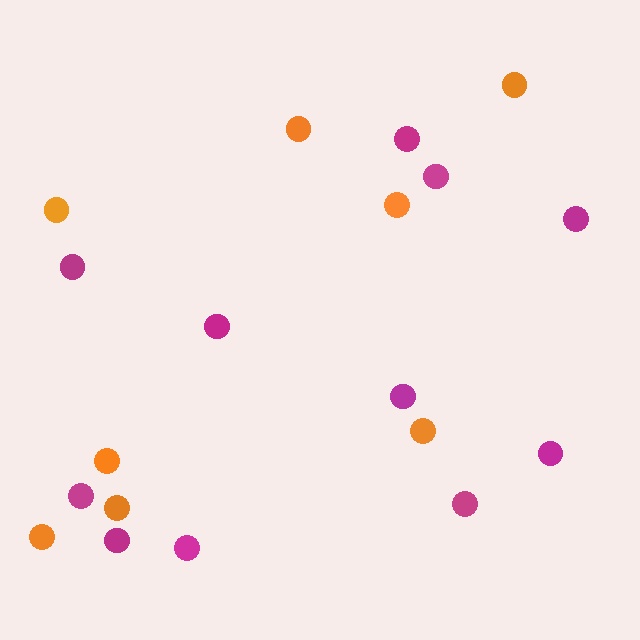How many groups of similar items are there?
There are 2 groups: one group of magenta circles (11) and one group of orange circles (8).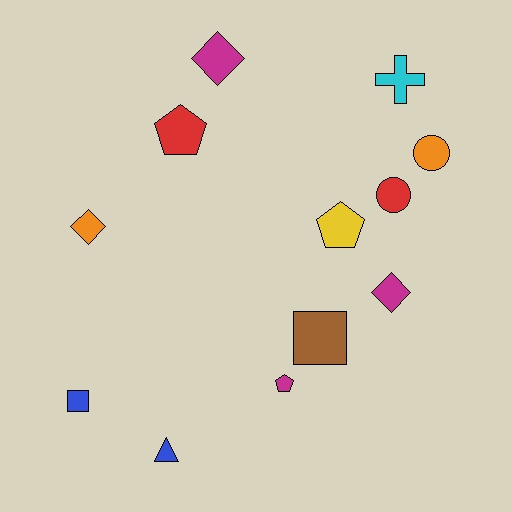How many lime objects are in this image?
There are no lime objects.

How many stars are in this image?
There are no stars.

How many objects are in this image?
There are 12 objects.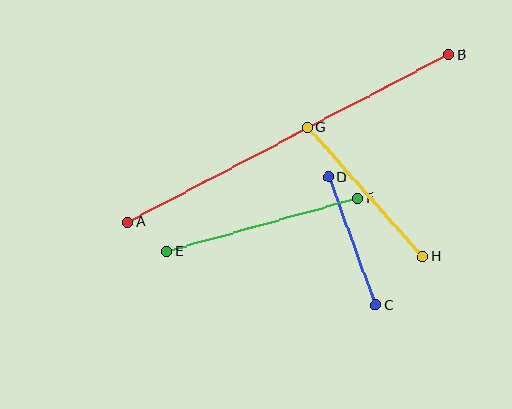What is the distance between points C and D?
The distance is approximately 136 pixels.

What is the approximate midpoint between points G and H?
The midpoint is at approximately (365, 192) pixels.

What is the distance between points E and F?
The distance is approximately 198 pixels.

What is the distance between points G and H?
The distance is approximately 174 pixels.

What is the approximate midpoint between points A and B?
The midpoint is at approximately (288, 138) pixels.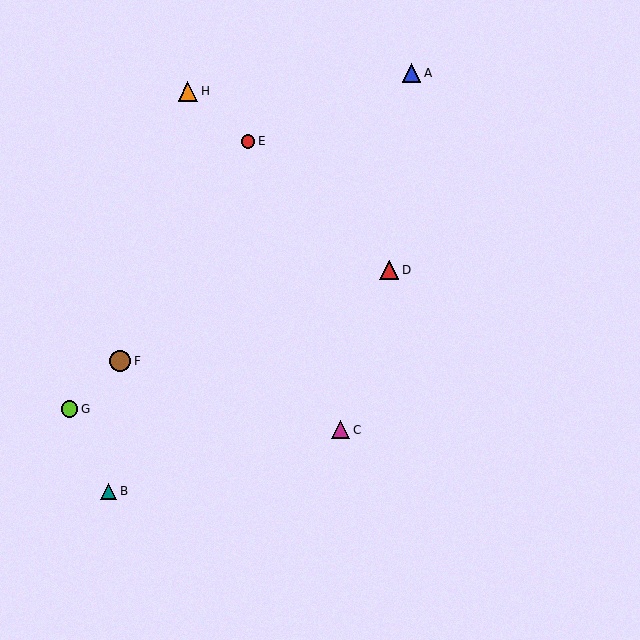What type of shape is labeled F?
Shape F is a brown circle.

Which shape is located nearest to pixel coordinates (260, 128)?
The red circle (labeled E) at (248, 141) is nearest to that location.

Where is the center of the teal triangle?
The center of the teal triangle is at (109, 491).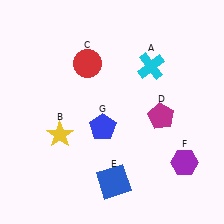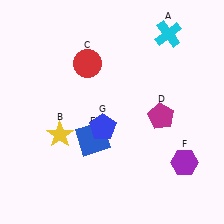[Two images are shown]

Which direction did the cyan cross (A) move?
The cyan cross (A) moved up.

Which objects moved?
The objects that moved are: the cyan cross (A), the blue square (E).